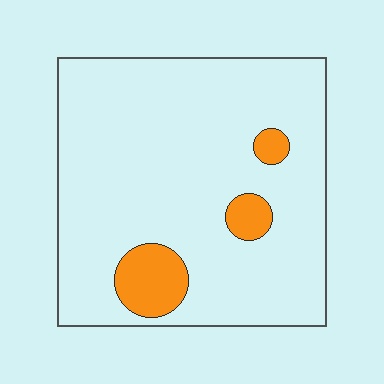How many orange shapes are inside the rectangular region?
3.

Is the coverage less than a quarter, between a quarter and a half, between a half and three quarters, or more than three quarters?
Less than a quarter.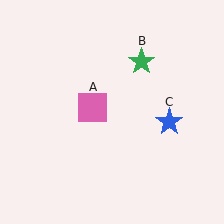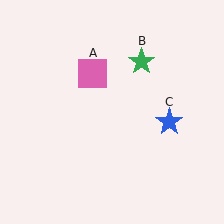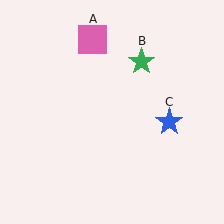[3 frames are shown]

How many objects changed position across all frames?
1 object changed position: pink square (object A).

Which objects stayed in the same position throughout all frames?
Green star (object B) and blue star (object C) remained stationary.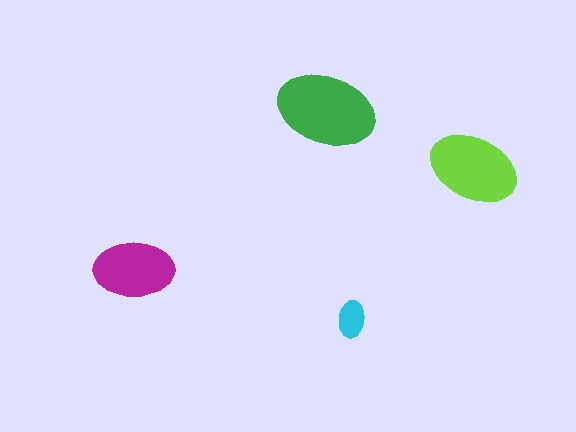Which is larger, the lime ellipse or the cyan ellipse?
The lime one.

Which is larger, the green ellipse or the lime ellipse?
The green one.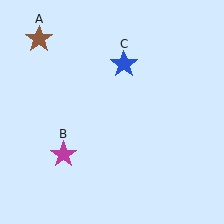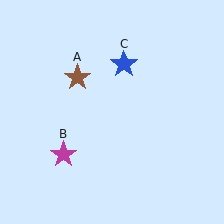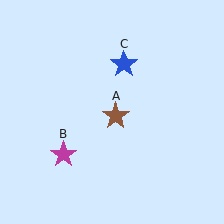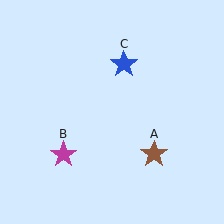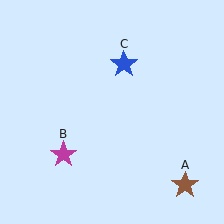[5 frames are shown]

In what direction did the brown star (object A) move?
The brown star (object A) moved down and to the right.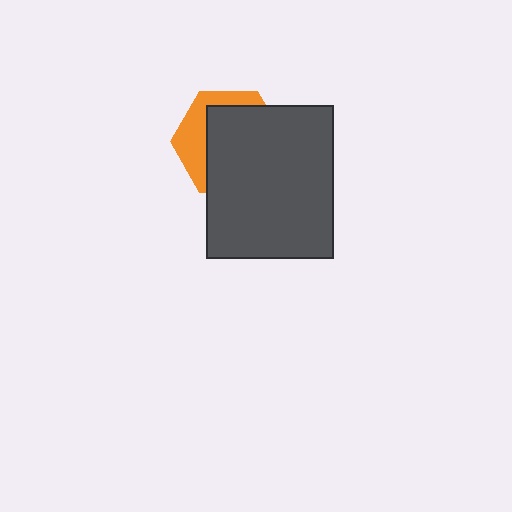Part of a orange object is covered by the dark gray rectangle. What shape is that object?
It is a hexagon.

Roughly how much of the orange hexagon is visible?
A small part of it is visible (roughly 32%).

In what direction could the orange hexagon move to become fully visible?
The orange hexagon could move toward the upper-left. That would shift it out from behind the dark gray rectangle entirely.